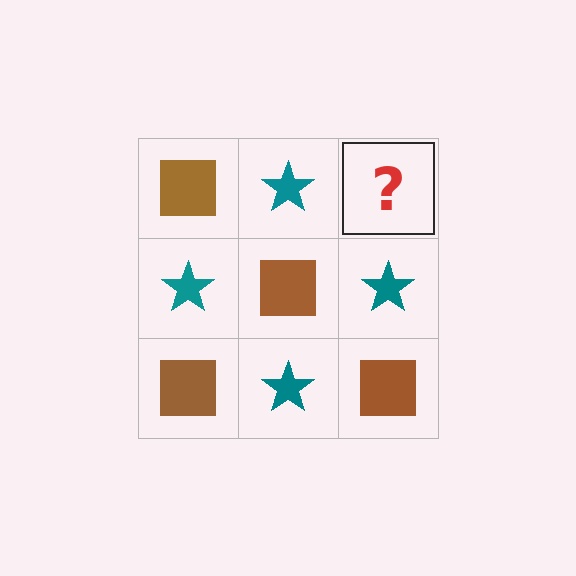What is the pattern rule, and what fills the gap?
The rule is that it alternates brown square and teal star in a checkerboard pattern. The gap should be filled with a brown square.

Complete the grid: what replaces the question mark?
The question mark should be replaced with a brown square.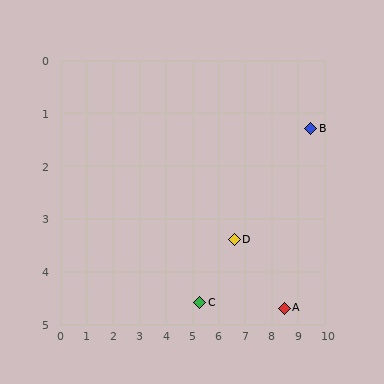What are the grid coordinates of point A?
Point A is at approximately (8.5, 4.7).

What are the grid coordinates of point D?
Point D is at approximately (6.6, 3.4).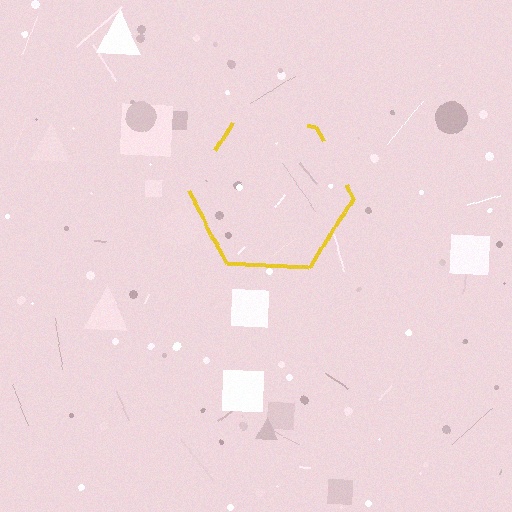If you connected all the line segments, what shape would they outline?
They would outline a hexagon.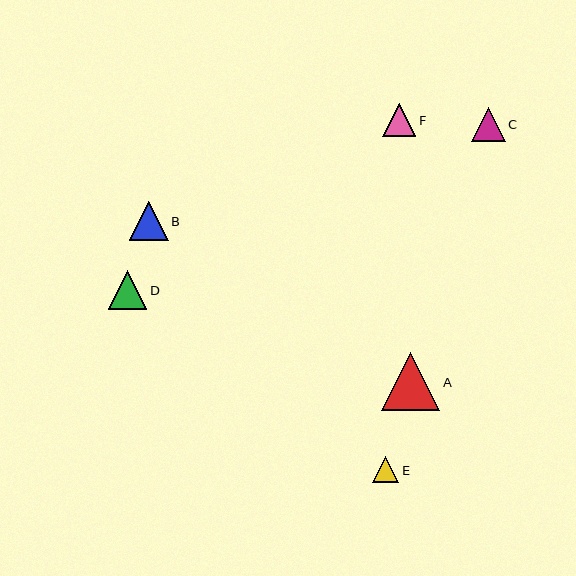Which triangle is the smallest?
Triangle E is the smallest with a size of approximately 26 pixels.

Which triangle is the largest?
Triangle A is the largest with a size of approximately 58 pixels.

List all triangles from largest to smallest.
From largest to smallest: A, B, D, C, F, E.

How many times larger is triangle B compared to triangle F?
Triangle B is approximately 1.2 times the size of triangle F.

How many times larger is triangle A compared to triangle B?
Triangle A is approximately 1.5 times the size of triangle B.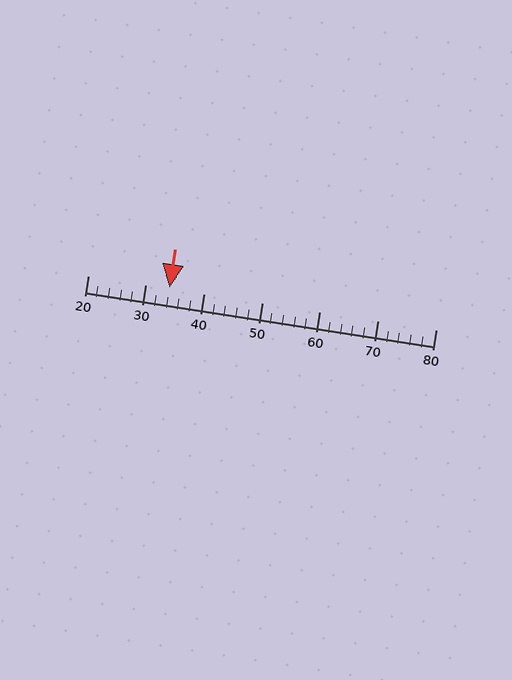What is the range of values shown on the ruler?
The ruler shows values from 20 to 80.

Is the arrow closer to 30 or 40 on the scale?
The arrow is closer to 30.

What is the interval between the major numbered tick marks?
The major tick marks are spaced 10 units apart.